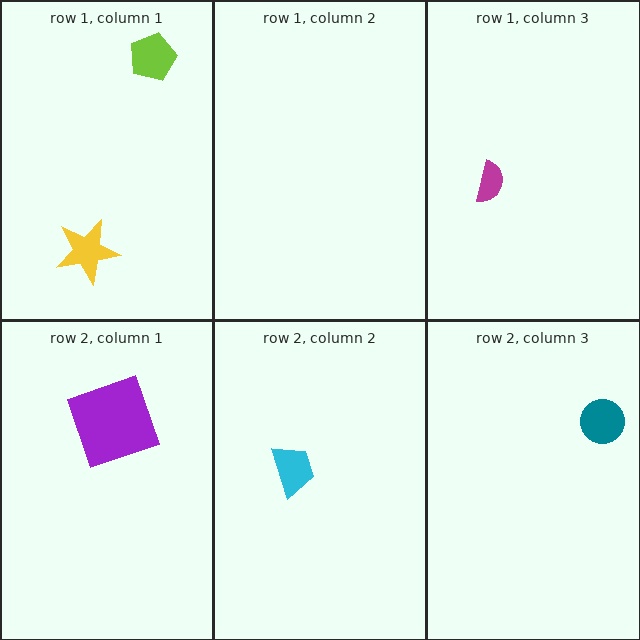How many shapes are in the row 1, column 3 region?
1.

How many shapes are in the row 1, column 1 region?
2.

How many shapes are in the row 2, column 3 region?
1.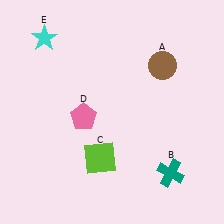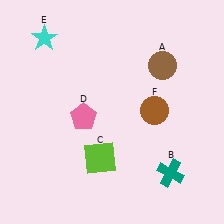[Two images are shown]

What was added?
A brown circle (F) was added in Image 2.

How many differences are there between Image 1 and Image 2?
There is 1 difference between the two images.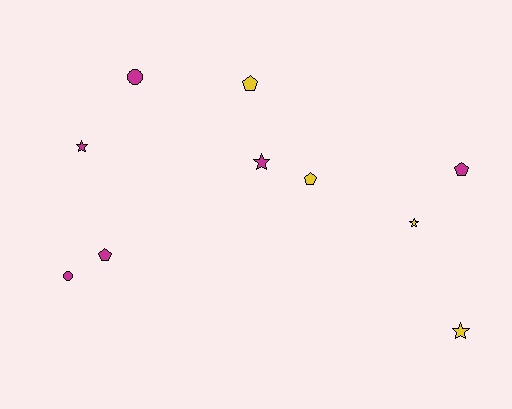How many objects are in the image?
There are 10 objects.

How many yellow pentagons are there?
There are 2 yellow pentagons.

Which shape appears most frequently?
Pentagon, with 4 objects.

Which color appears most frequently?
Magenta, with 6 objects.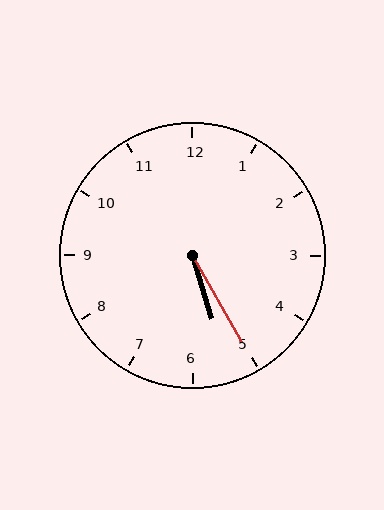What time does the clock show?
5:25.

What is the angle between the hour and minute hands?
Approximately 12 degrees.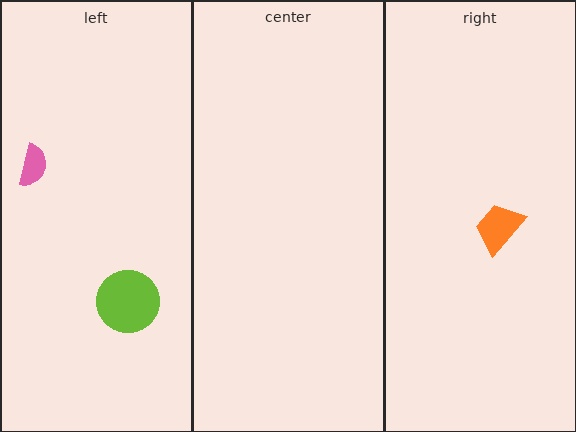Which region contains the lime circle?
The left region.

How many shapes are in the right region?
1.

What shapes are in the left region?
The pink semicircle, the lime circle.